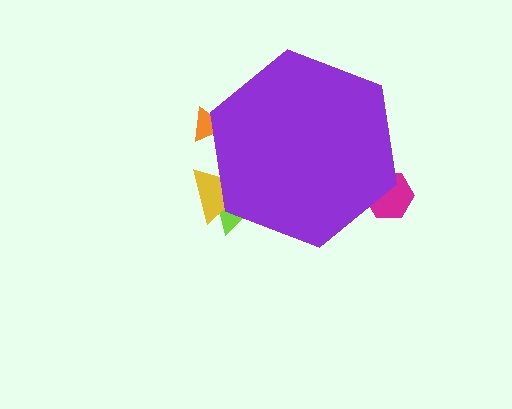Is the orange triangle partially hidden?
Yes, the orange triangle is partially hidden behind the purple hexagon.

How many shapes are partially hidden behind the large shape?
4 shapes are partially hidden.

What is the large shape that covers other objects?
A purple hexagon.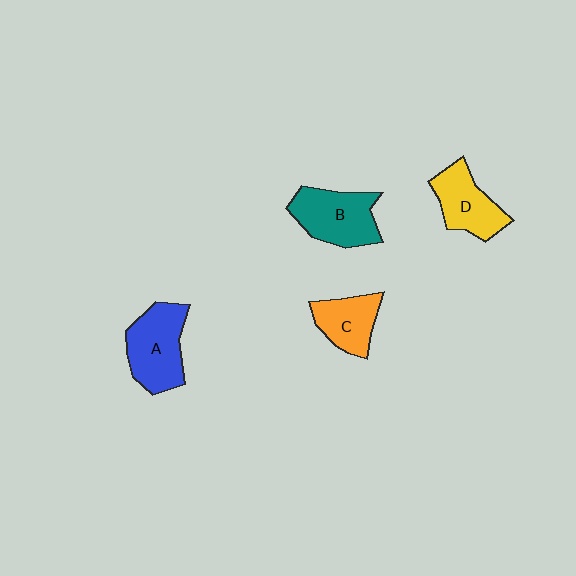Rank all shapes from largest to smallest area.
From largest to smallest: A (blue), B (teal), D (yellow), C (orange).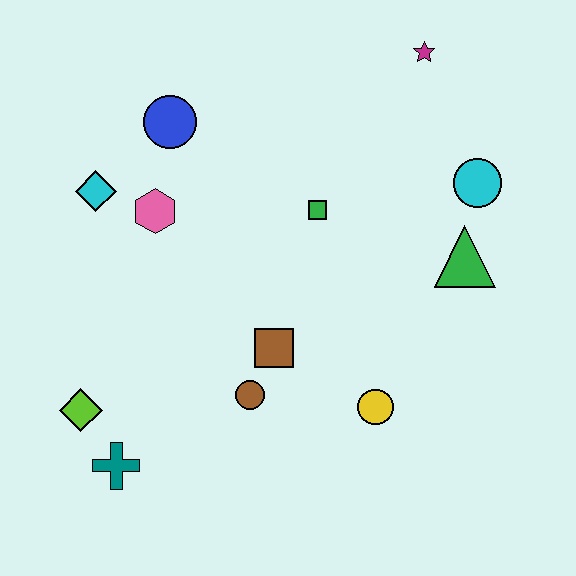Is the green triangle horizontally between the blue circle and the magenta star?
No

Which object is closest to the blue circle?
The pink hexagon is closest to the blue circle.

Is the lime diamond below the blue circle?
Yes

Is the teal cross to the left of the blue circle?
Yes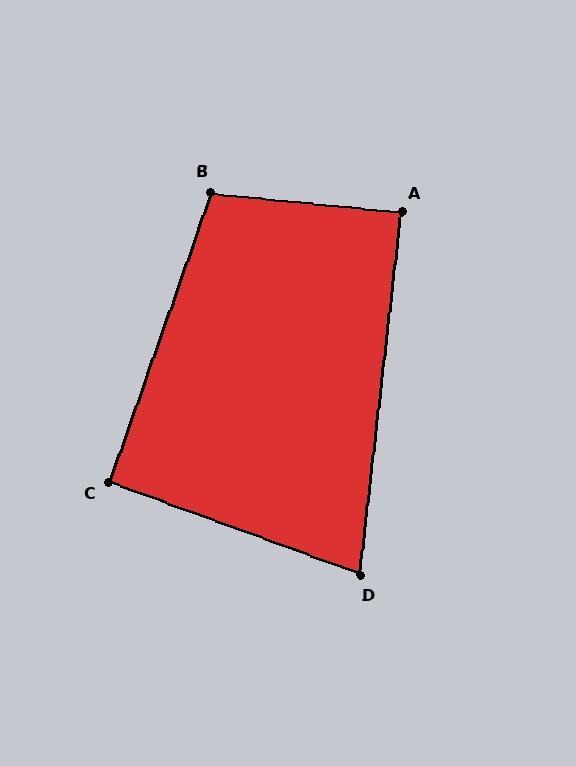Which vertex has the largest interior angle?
B, at approximately 104 degrees.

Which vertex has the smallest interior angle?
D, at approximately 76 degrees.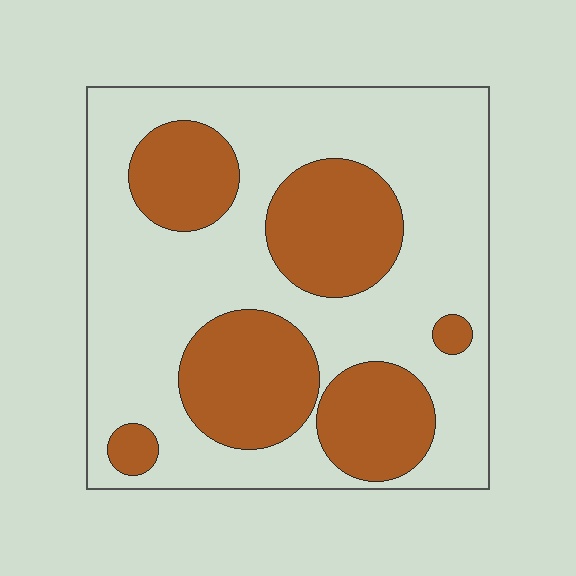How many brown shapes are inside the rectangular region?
6.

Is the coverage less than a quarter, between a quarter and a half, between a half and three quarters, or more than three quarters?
Between a quarter and a half.